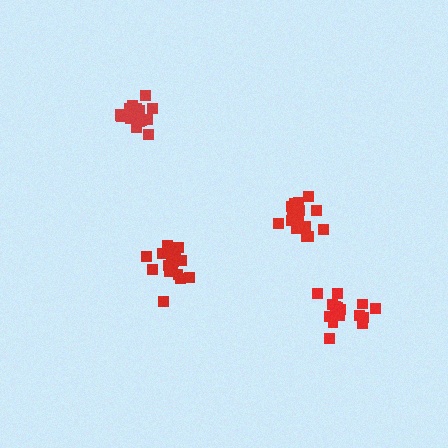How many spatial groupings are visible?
There are 4 spatial groupings.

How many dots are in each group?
Group 1: 20 dots, Group 2: 20 dots, Group 3: 16 dots, Group 4: 17 dots (73 total).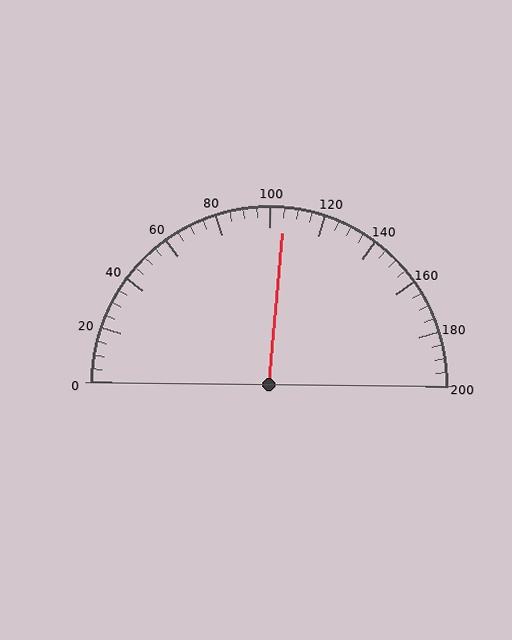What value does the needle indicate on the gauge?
The needle indicates approximately 105.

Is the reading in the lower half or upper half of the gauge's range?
The reading is in the upper half of the range (0 to 200).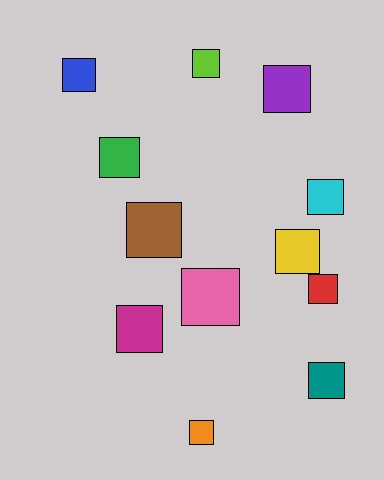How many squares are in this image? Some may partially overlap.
There are 12 squares.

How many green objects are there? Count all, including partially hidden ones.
There is 1 green object.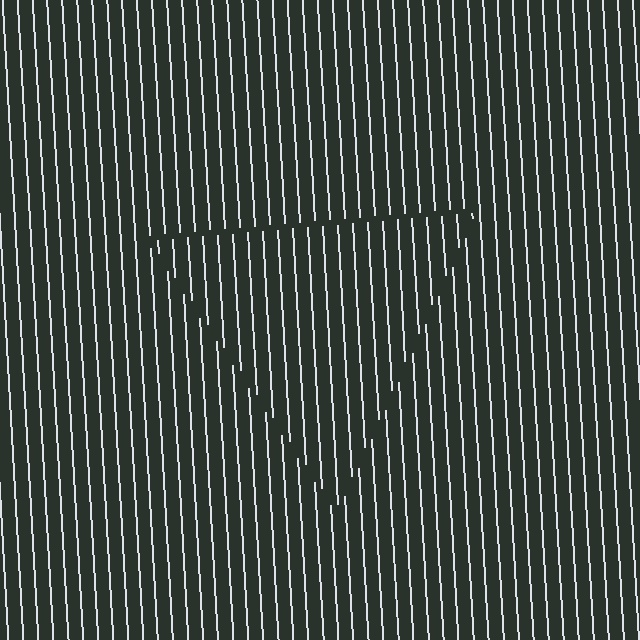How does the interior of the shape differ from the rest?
The interior of the shape contains the same grating, shifted by half a period — the contour is defined by the phase discontinuity where line-ends from the inner and outer gratings abut.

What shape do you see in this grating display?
An illusory triangle. The interior of the shape contains the same grating, shifted by half a period — the contour is defined by the phase discontinuity where line-ends from the inner and outer gratings abut.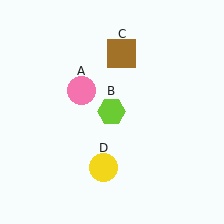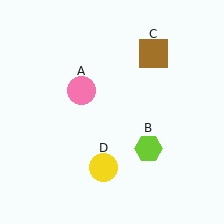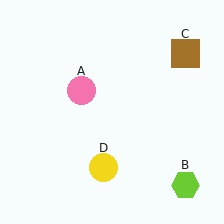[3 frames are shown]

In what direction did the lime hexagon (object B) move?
The lime hexagon (object B) moved down and to the right.